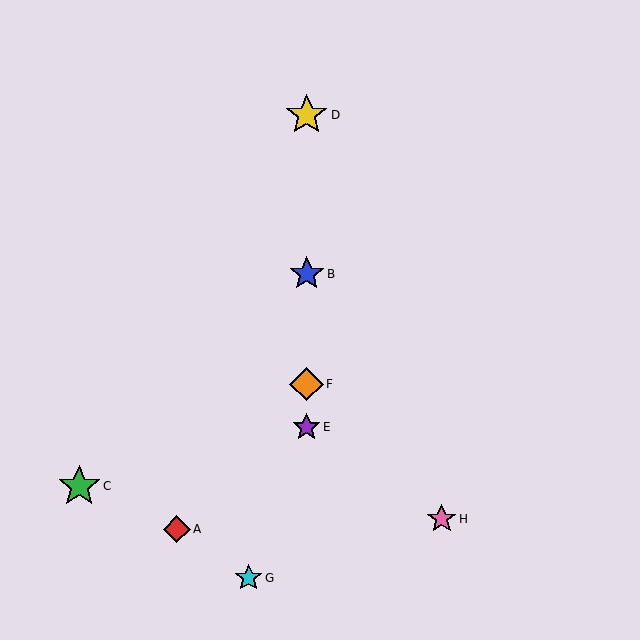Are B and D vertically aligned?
Yes, both are at x≈307.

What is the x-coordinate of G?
Object G is at x≈249.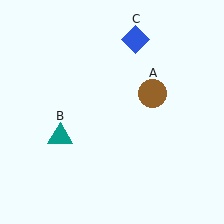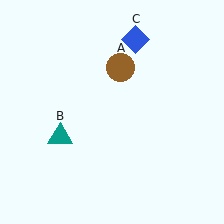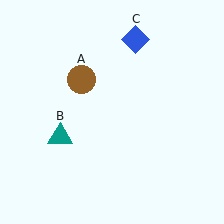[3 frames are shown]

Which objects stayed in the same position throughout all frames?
Teal triangle (object B) and blue diamond (object C) remained stationary.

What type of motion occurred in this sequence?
The brown circle (object A) rotated counterclockwise around the center of the scene.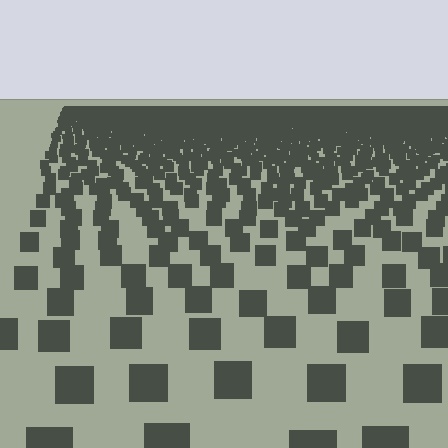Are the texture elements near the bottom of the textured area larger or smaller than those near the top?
Larger. Near the bottom, elements are closer to the viewer and appear at a bigger on-screen size.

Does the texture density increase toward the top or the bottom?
Density increases toward the top.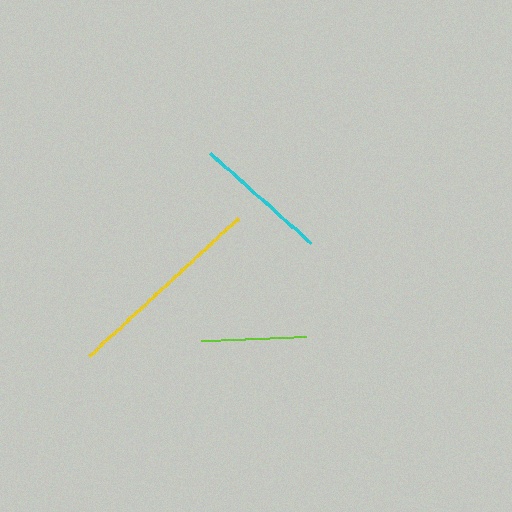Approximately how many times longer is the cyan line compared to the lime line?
The cyan line is approximately 1.3 times the length of the lime line.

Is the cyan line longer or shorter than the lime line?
The cyan line is longer than the lime line.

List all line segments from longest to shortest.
From longest to shortest: yellow, cyan, lime.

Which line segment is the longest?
The yellow line is the longest at approximately 203 pixels.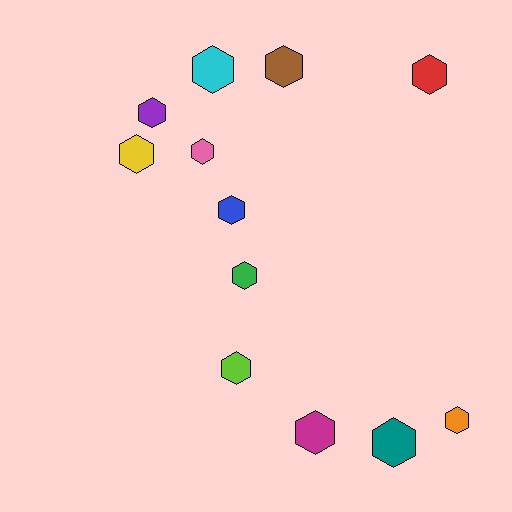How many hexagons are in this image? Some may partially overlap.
There are 12 hexagons.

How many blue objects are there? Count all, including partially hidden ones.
There is 1 blue object.